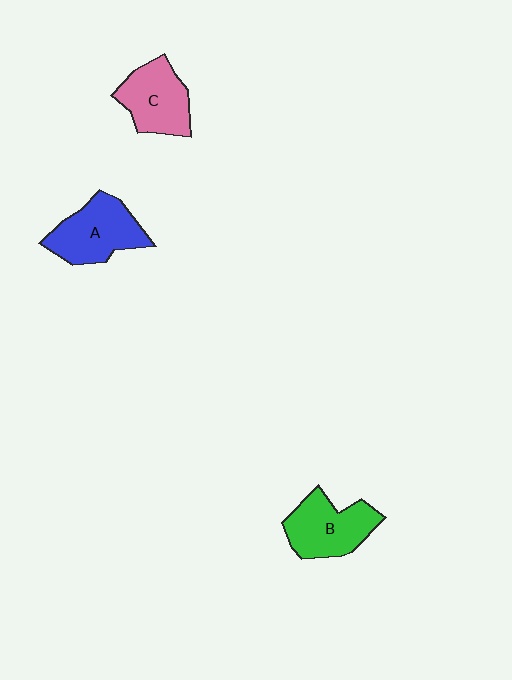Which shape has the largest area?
Shape A (blue).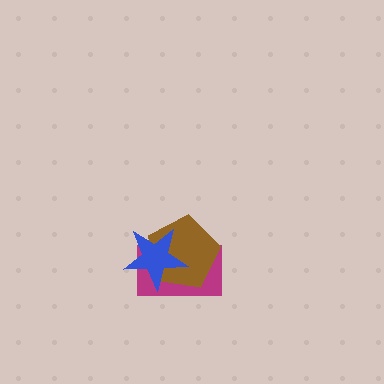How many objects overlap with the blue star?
2 objects overlap with the blue star.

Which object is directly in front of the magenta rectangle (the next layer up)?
The brown pentagon is directly in front of the magenta rectangle.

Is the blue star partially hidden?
No, no other shape covers it.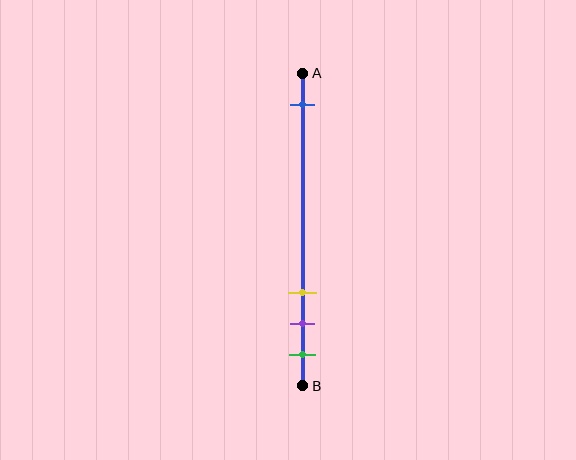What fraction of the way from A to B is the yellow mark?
The yellow mark is approximately 70% (0.7) of the way from A to B.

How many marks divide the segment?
There are 4 marks dividing the segment.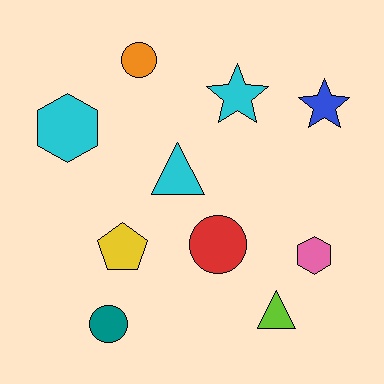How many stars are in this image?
There are 2 stars.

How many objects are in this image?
There are 10 objects.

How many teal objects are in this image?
There is 1 teal object.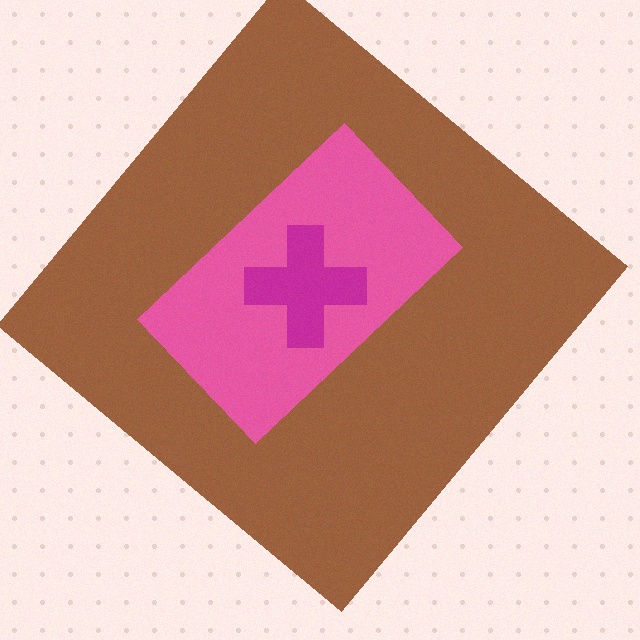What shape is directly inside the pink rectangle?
The magenta cross.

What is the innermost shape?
The magenta cross.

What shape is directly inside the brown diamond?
The pink rectangle.